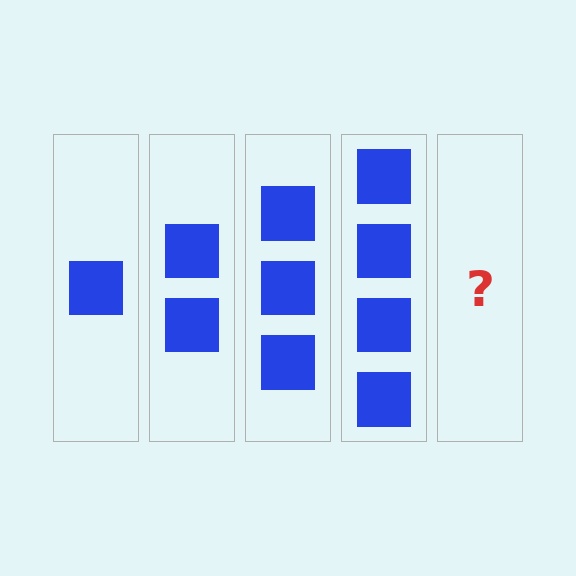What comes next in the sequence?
The next element should be 5 squares.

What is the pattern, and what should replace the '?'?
The pattern is that each step adds one more square. The '?' should be 5 squares.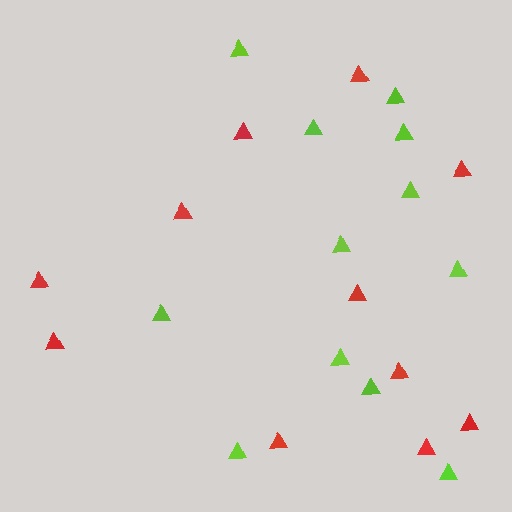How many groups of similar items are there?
There are 2 groups: one group of lime triangles (12) and one group of red triangles (11).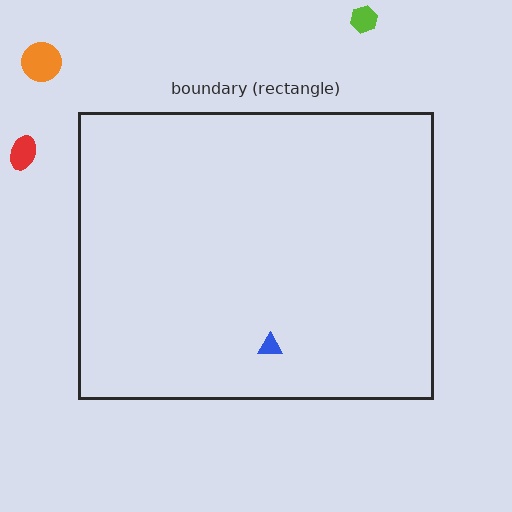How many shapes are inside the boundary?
1 inside, 3 outside.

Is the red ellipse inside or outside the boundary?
Outside.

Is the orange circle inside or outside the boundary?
Outside.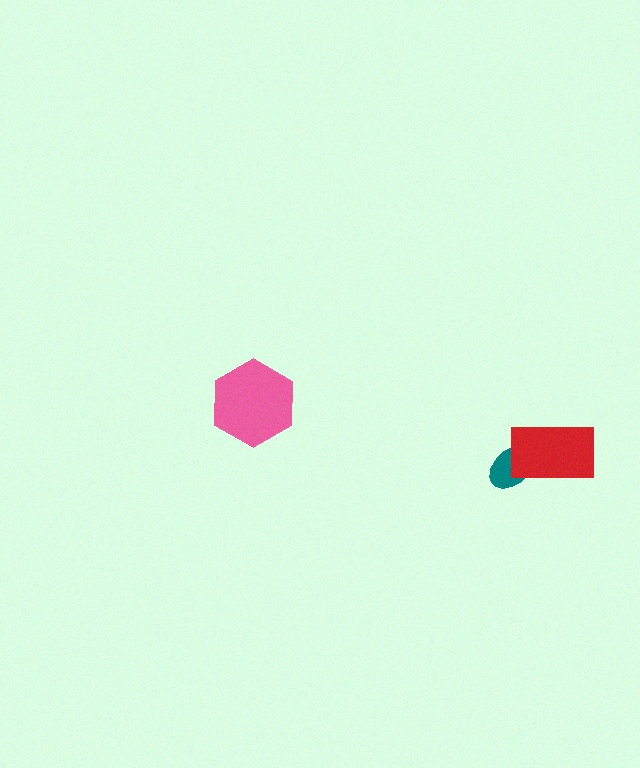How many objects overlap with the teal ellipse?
1 object overlaps with the teal ellipse.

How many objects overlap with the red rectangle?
1 object overlaps with the red rectangle.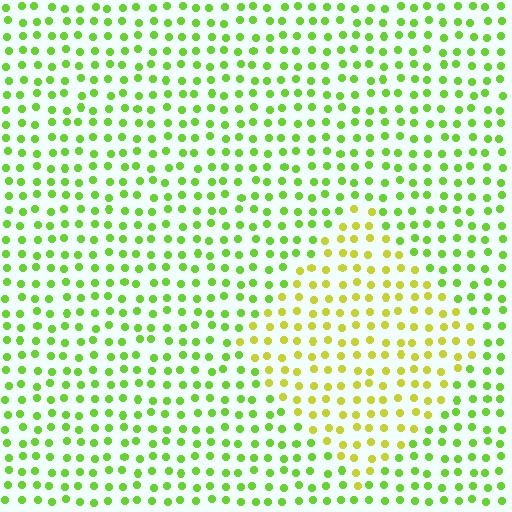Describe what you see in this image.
The image is filled with small lime elements in a uniform arrangement. A diamond-shaped region is visible where the elements are tinted to a slightly different hue, forming a subtle color boundary.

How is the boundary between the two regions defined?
The boundary is defined purely by a slight shift in hue (about 34 degrees). Spacing, size, and orientation are identical on both sides.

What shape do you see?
I see a diamond.